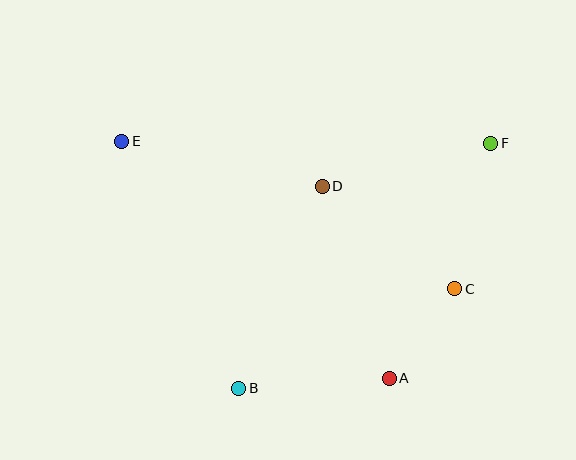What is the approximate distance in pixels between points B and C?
The distance between B and C is approximately 238 pixels.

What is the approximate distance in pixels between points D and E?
The distance between D and E is approximately 206 pixels.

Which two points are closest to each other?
Points A and C are closest to each other.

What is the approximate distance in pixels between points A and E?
The distance between A and E is approximately 357 pixels.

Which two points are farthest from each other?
Points E and F are farthest from each other.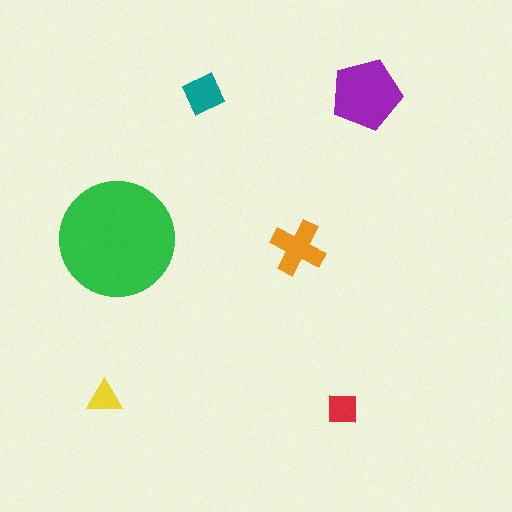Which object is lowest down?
The red square is bottommost.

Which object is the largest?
The green circle.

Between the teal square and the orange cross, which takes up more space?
The orange cross.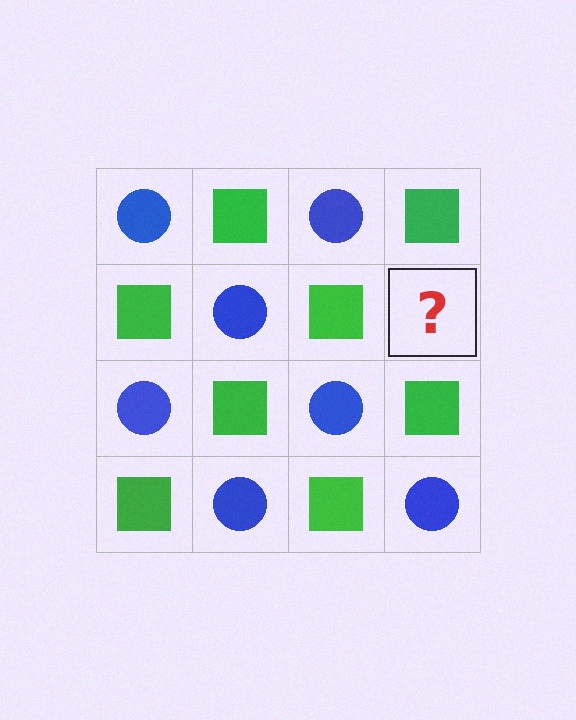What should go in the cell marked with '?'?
The missing cell should contain a blue circle.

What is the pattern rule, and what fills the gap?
The rule is that it alternates blue circle and green square in a checkerboard pattern. The gap should be filled with a blue circle.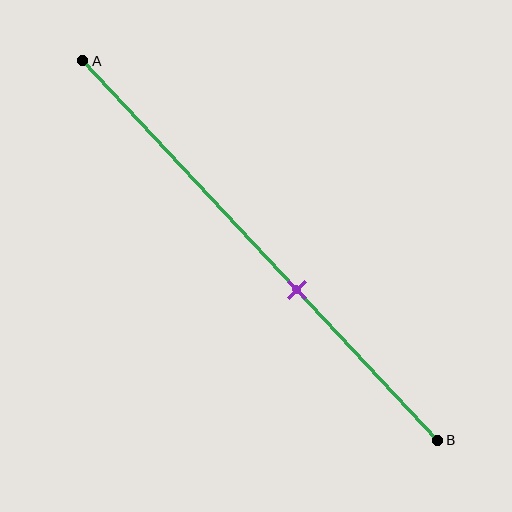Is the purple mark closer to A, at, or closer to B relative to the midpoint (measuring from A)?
The purple mark is closer to point B than the midpoint of segment AB.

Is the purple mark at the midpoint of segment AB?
No, the mark is at about 60% from A, not at the 50% midpoint.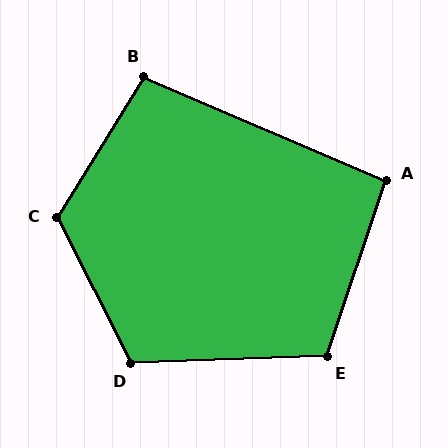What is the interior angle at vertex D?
Approximately 115 degrees (obtuse).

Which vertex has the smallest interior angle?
A, at approximately 95 degrees.